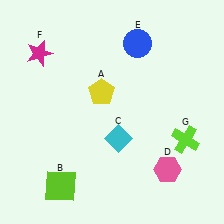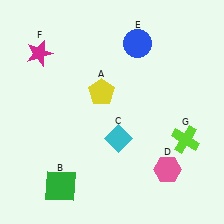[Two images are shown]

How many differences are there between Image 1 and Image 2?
There is 1 difference between the two images.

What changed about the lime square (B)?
In Image 1, B is lime. In Image 2, it changed to green.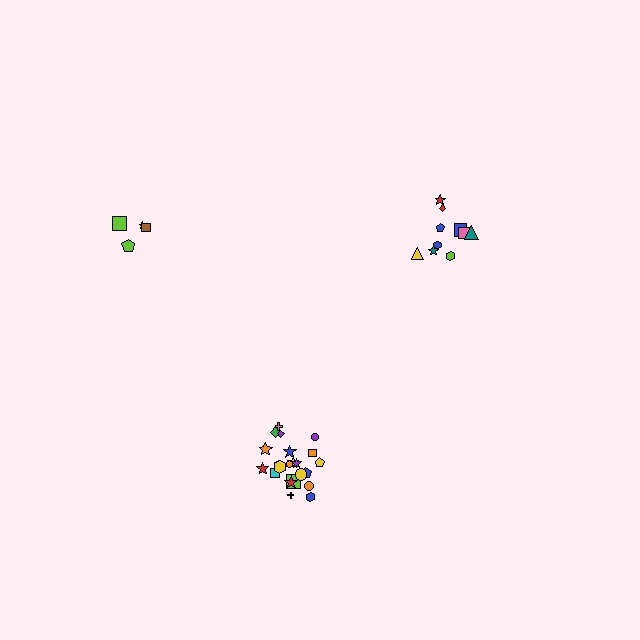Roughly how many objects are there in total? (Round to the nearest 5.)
Roughly 35 objects in total.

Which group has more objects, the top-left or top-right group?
The top-right group.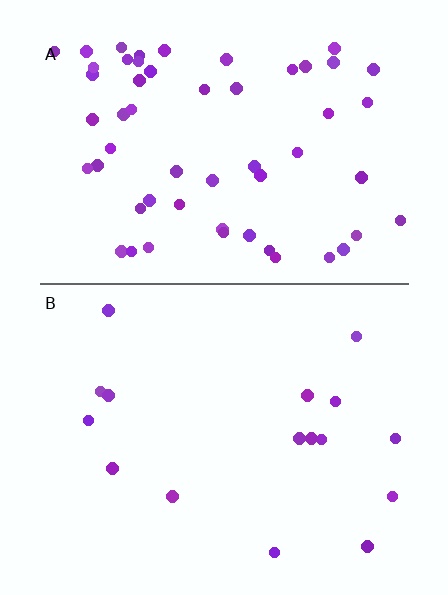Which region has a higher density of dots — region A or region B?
A (the top).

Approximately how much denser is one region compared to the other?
Approximately 3.3× — region A over region B.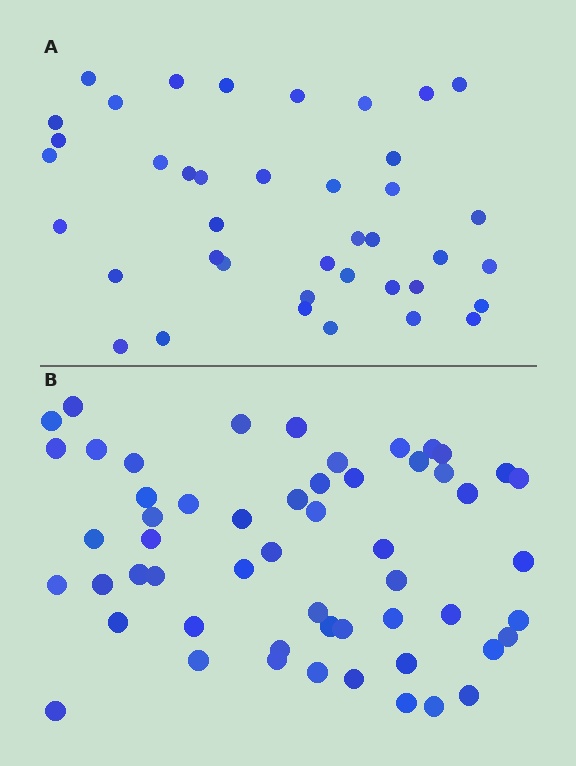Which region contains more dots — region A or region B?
Region B (the bottom region) has more dots.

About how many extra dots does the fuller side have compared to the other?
Region B has approximately 15 more dots than region A.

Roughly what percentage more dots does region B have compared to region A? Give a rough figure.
About 40% more.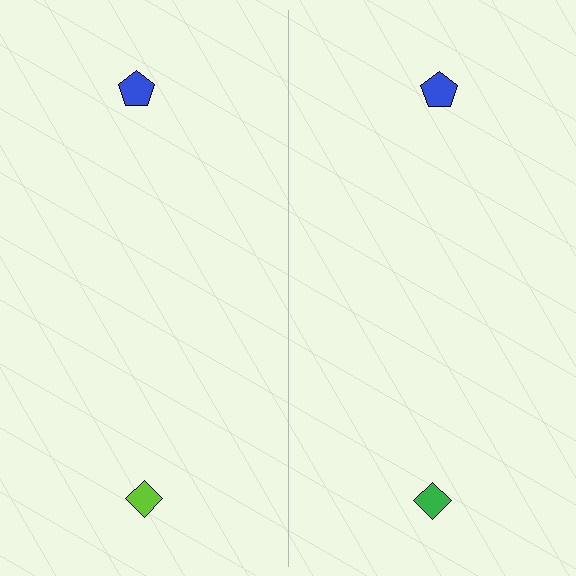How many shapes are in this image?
There are 4 shapes in this image.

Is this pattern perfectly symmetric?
No, the pattern is not perfectly symmetric. The green diamond on the right side breaks the symmetry — its mirror counterpart is lime.